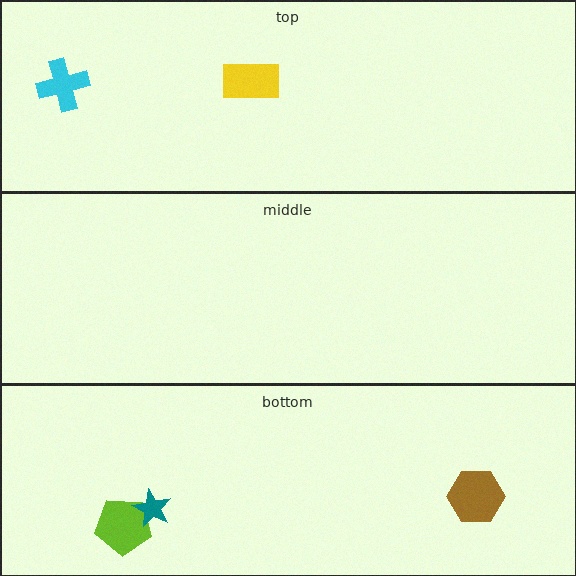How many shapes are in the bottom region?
3.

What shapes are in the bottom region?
The brown hexagon, the lime pentagon, the teal star.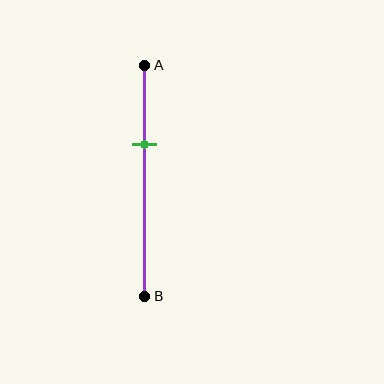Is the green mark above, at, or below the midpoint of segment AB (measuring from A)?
The green mark is above the midpoint of segment AB.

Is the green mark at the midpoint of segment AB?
No, the mark is at about 35% from A, not at the 50% midpoint.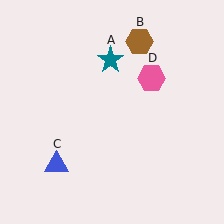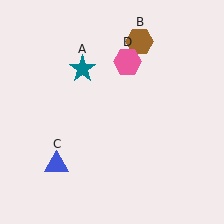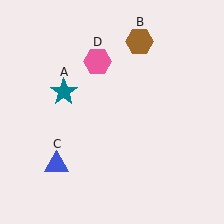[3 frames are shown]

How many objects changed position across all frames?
2 objects changed position: teal star (object A), pink hexagon (object D).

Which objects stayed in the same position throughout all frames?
Brown hexagon (object B) and blue triangle (object C) remained stationary.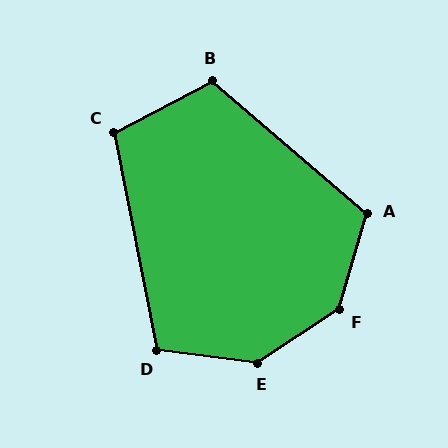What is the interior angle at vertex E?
Approximately 139 degrees (obtuse).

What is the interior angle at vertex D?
Approximately 109 degrees (obtuse).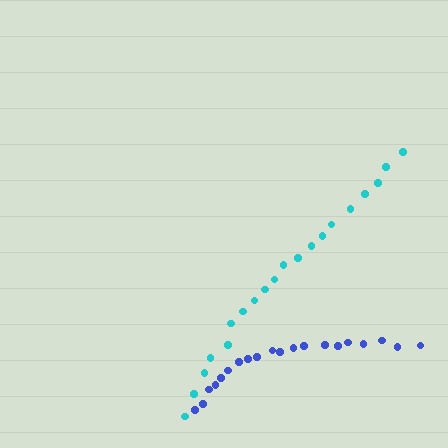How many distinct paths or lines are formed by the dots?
There are 2 distinct paths.